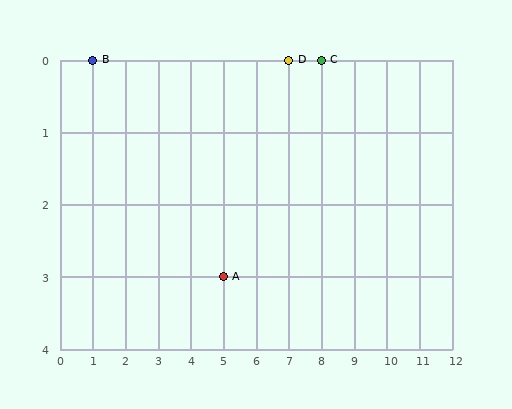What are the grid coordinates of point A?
Point A is at grid coordinates (5, 3).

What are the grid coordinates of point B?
Point B is at grid coordinates (1, 0).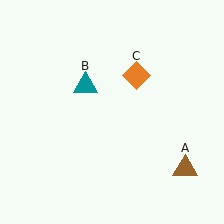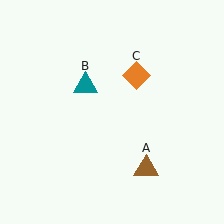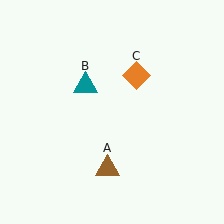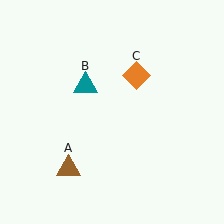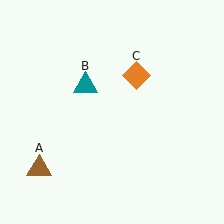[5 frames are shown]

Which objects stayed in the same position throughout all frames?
Teal triangle (object B) and orange diamond (object C) remained stationary.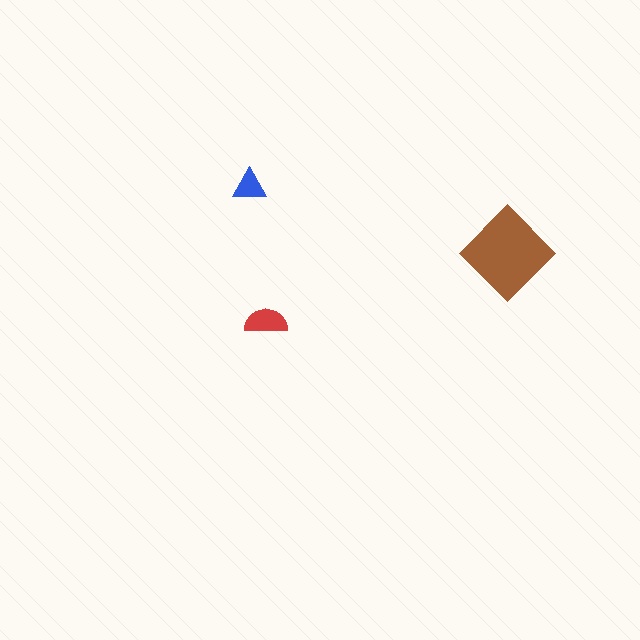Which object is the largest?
The brown diamond.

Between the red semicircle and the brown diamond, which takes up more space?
The brown diamond.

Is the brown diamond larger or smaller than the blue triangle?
Larger.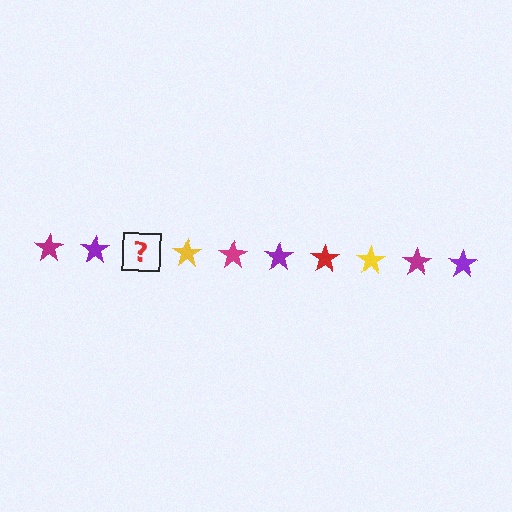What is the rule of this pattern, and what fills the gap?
The rule is that the pattern cycles through magenta, purple, red, yellow stars. The gap should be filled with a red star.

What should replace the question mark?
The question mark should be replaced with a red star.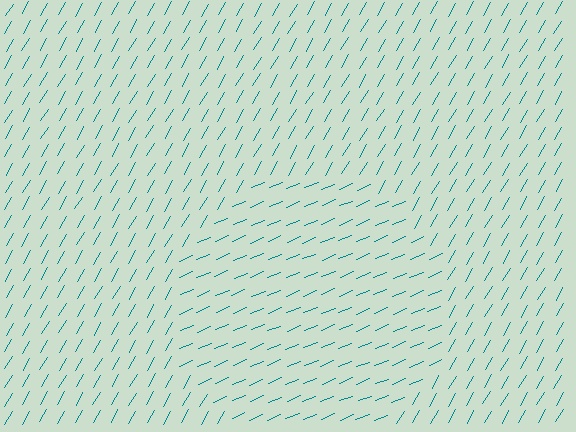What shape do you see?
I see a circle.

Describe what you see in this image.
The image is filled with small teal line segments. A circle region in the image has lines oriented differently from the surrounding lines, creating a visible texture boundary.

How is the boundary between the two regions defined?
The boundary is defined purely by a change in line orientation (approximately 37 degrees difference). All lines are the same color and thickness.